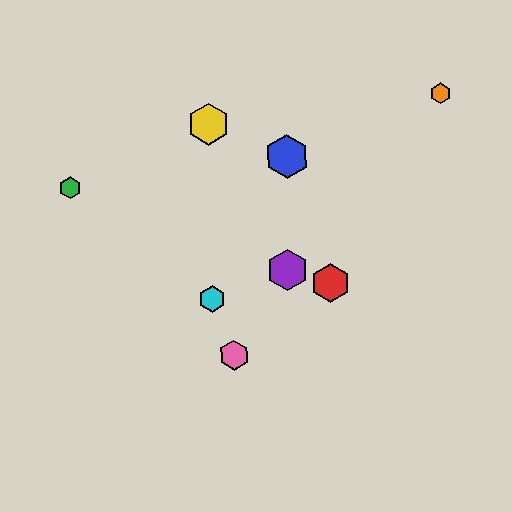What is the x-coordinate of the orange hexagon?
The orange hexagon is at x≈440.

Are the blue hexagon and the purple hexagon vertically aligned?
Yes, both are at x≈287.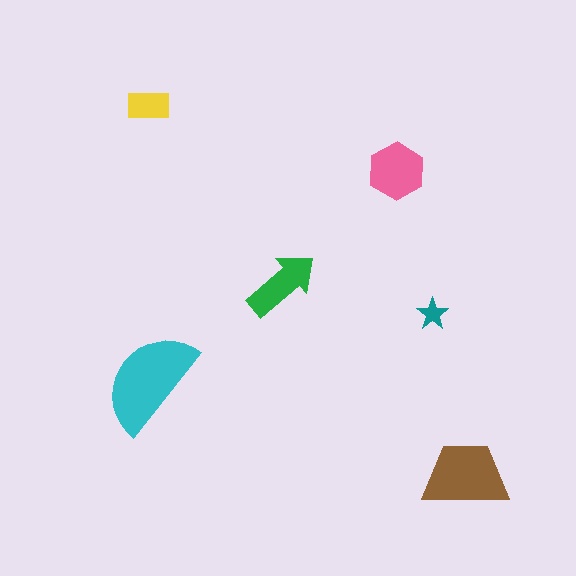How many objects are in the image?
There are 6 objects in the image.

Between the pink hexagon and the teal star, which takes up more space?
The pink hexagon.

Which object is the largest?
The cyan semicircle.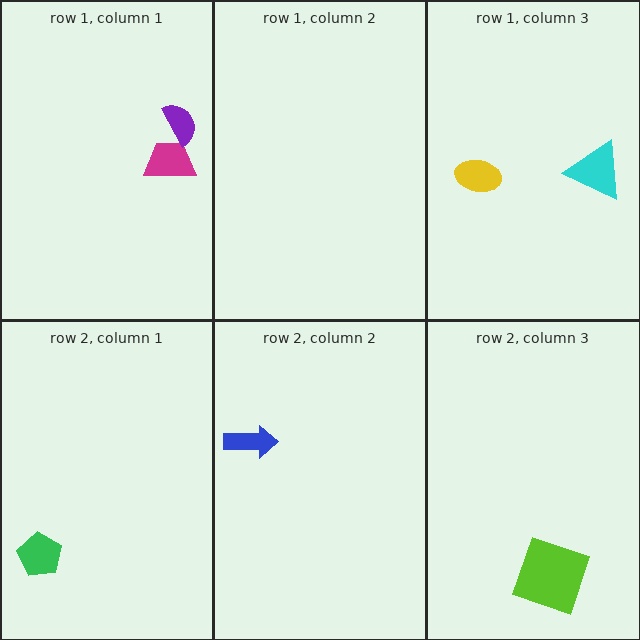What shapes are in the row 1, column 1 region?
The magenta trapezoid, the purple semicircle.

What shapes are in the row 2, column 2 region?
The blue arrow.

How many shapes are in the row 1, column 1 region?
2.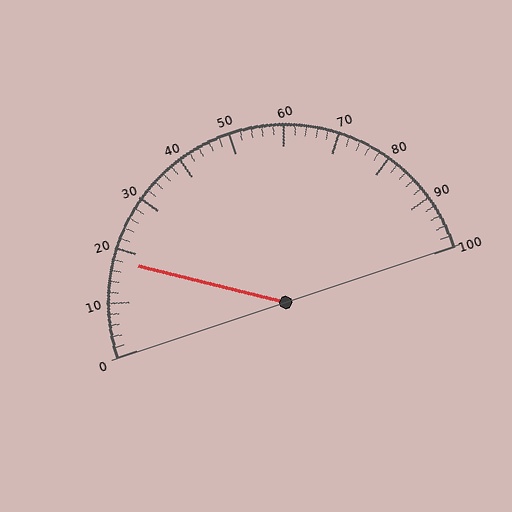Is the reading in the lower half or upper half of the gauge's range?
The reading is in the lower half of the range (0 to 100).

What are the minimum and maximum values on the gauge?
The gauge ranges from 0 to 100.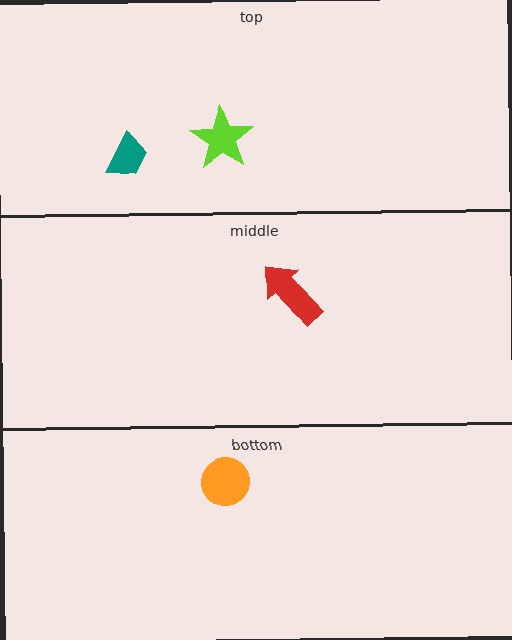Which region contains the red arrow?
The middle region.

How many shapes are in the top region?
2.